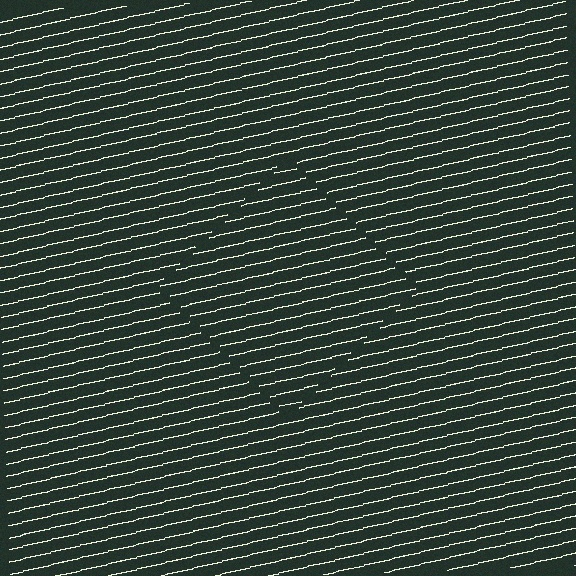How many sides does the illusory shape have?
4 sides — the line-ends trace a square.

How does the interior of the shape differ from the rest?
The interior of the shape contains the same grating, shifted by half a period — the contour is defined by the phase discontinuity where line-ends from the inner and outer gratings abut.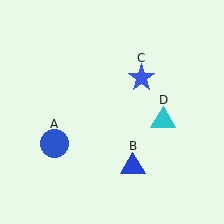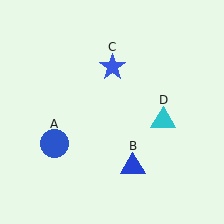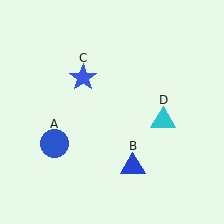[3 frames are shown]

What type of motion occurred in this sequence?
The blue star (object C) rotated counterclockwise around the center of the scene.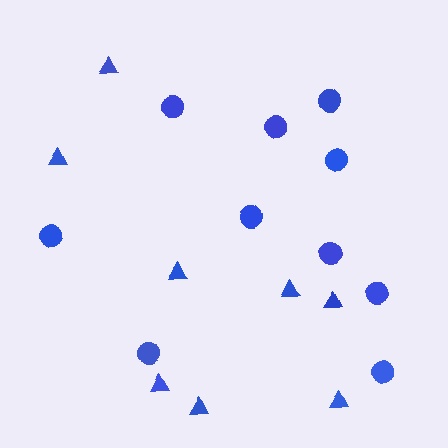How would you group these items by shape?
There are 2 groups: one group of circles (10) and one group of triangles (8).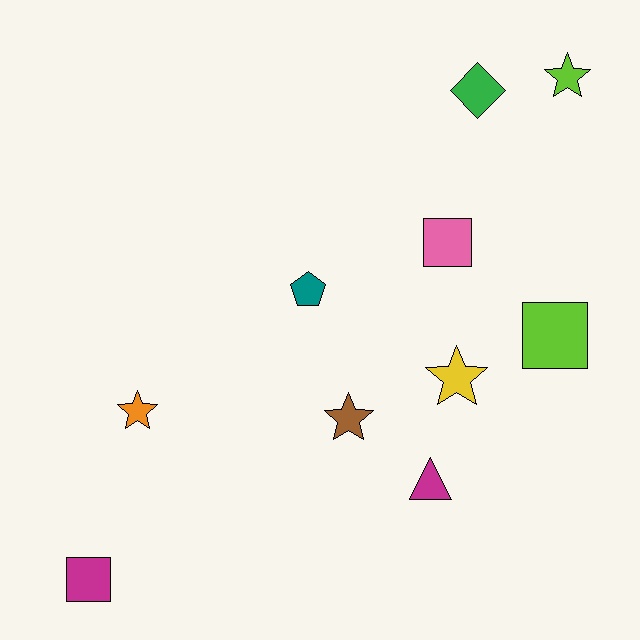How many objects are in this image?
There are 10 objects.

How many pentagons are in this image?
There is 1 pentagon.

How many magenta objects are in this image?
There are 2 magenta objects.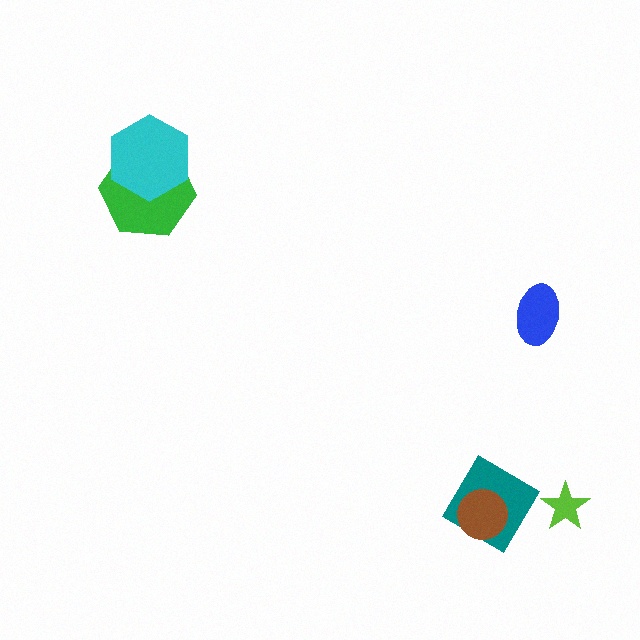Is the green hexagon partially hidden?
Yes, it is partially covered by another shape.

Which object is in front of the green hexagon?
The cyan hexagon is in front of the green hexagon.